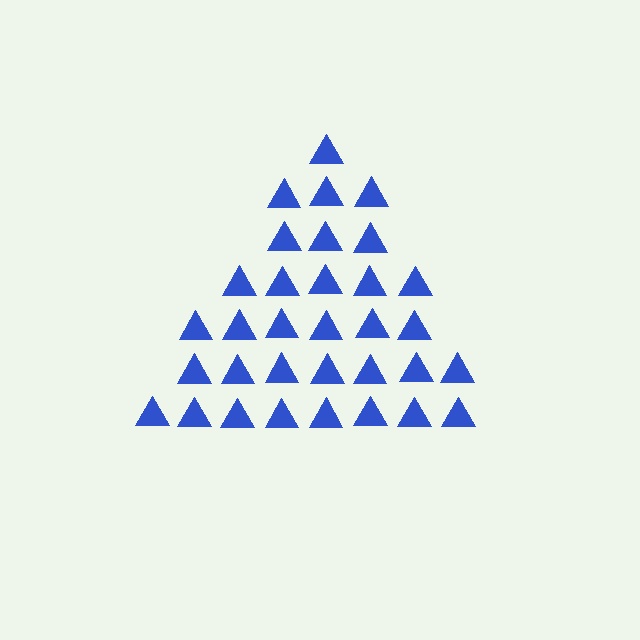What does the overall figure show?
The overall figure shows a triangle.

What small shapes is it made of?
It is made of small triangles.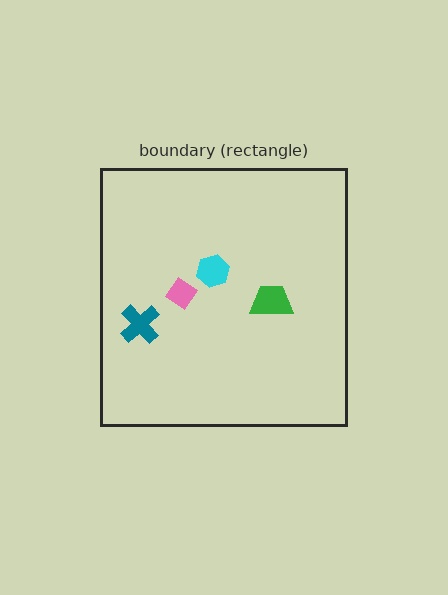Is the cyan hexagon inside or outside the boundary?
Inside.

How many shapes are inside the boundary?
4 inside, 0 outside.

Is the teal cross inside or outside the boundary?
Inside.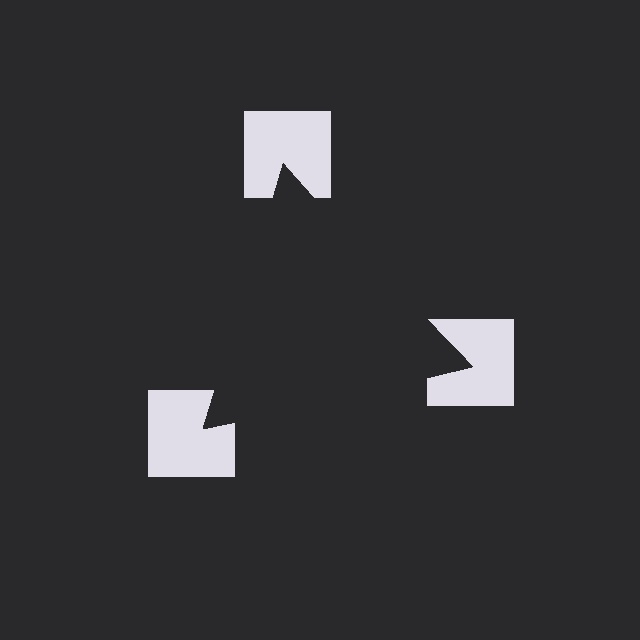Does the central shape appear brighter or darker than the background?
It typically appears slightly darker than the background, even though no actual brightness change is drawn.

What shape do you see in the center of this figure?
An illusory triangle — its edges are inferred from the aligned wedge cuts in the notched squares, not physically drawn.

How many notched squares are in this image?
There are 3 — one at each vertex of the illusory triangle.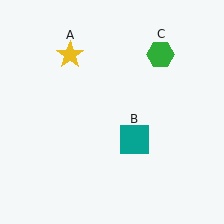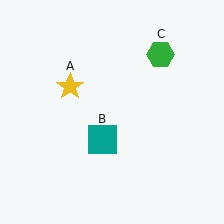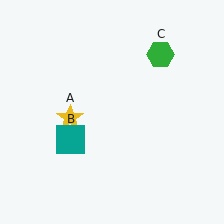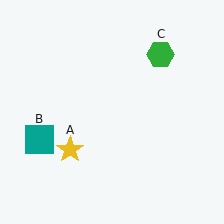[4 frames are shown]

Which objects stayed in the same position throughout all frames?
Green hexagon (object C) remained stationary.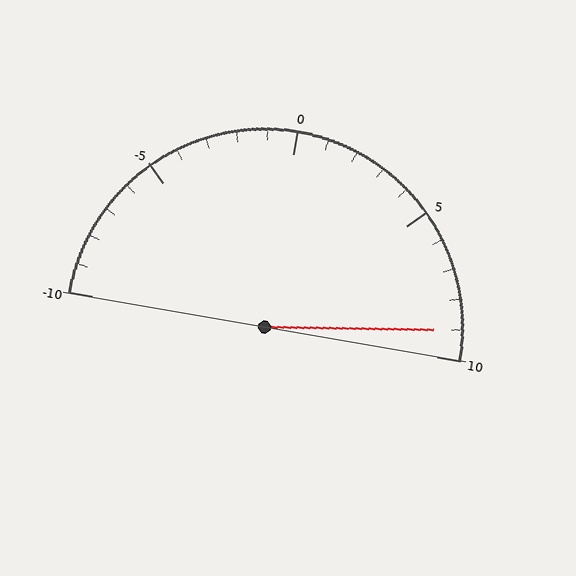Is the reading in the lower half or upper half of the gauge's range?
The reading is in the upper half of the range (-10 to 10).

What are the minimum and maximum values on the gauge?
The gauge ranges from -10 to 10.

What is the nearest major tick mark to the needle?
The nearest major tick mark is 10.